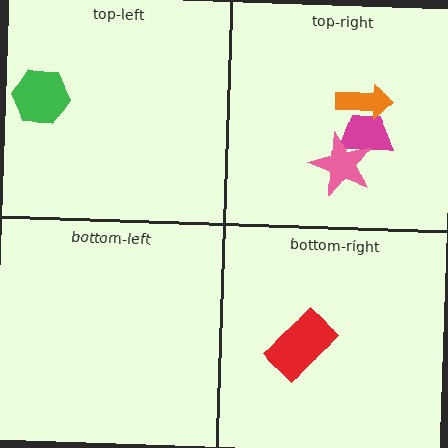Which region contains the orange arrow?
The top-right region.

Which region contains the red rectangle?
The bottom-right region.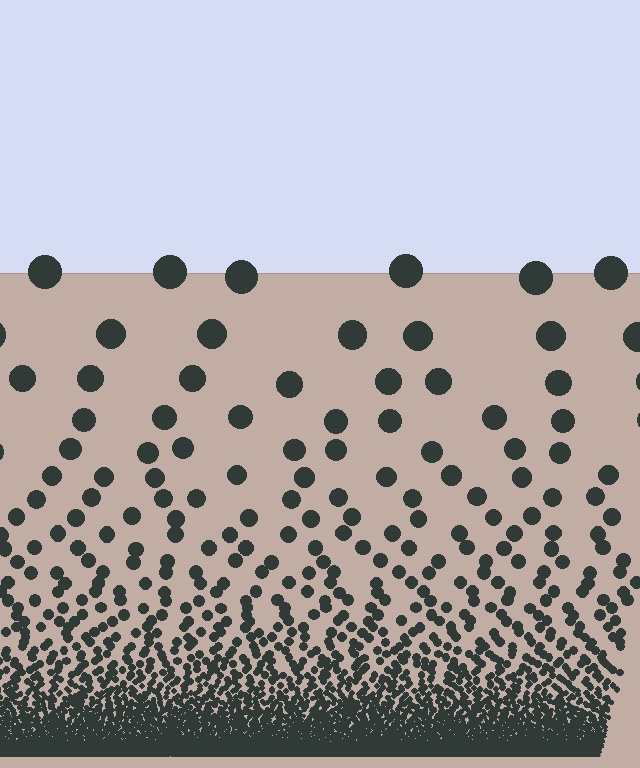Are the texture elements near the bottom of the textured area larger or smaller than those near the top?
Smaller. The gradient is inverted — elements near the bottom are smaller and denser.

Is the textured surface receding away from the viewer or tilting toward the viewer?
The surface appears to tilt toward the viewer. Texture elements get larger and sparser toward the top.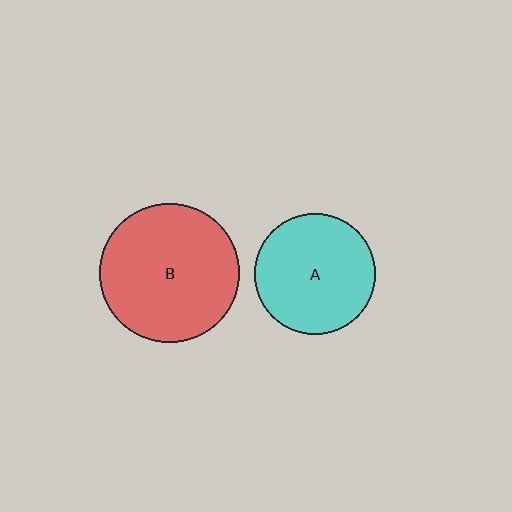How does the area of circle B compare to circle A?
Approximately 1.3 times.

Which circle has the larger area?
Circle B (red).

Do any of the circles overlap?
No, none of the circles overlap.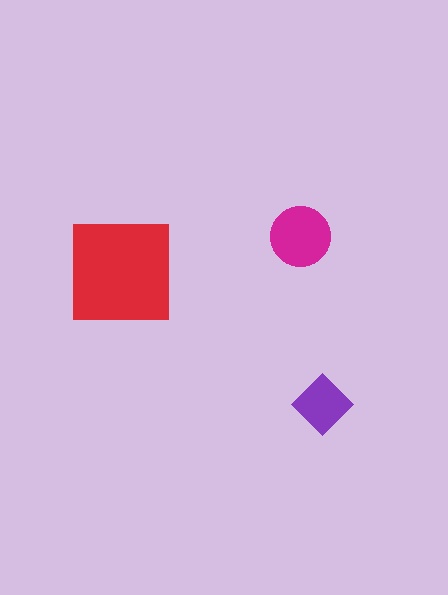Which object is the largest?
The red square.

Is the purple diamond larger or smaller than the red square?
Smaller.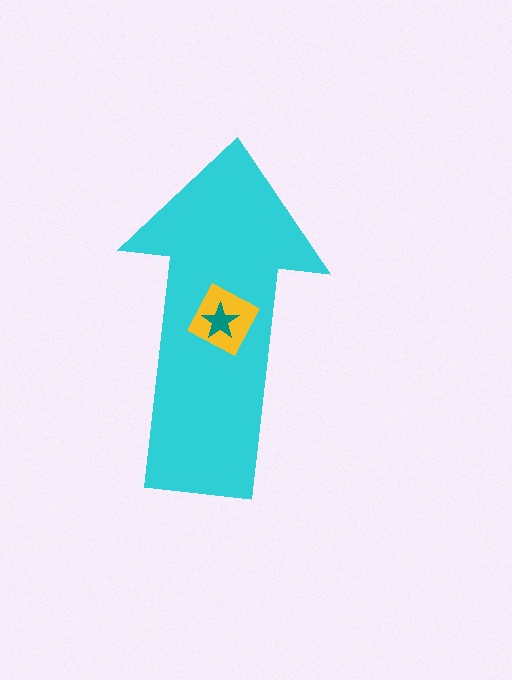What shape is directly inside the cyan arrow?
The yellow square.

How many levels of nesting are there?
3.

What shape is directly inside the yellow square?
The teal star.